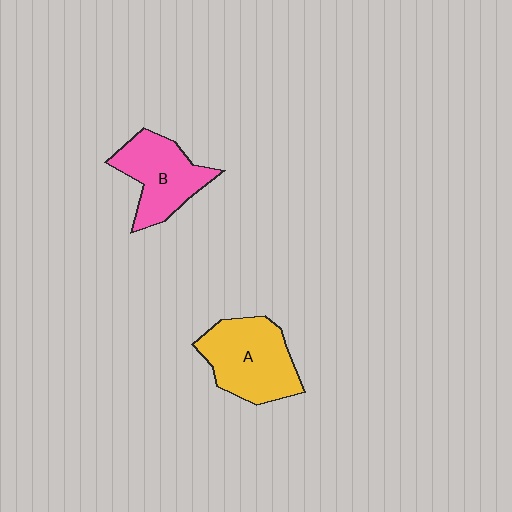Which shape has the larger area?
Shape A (yellow).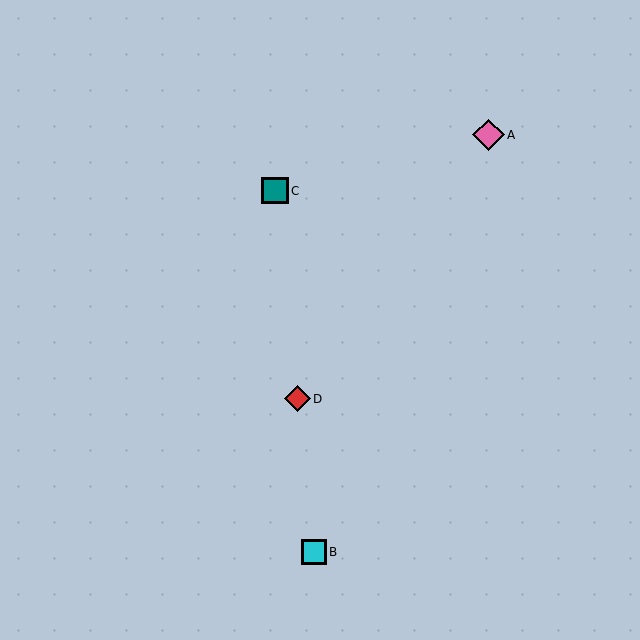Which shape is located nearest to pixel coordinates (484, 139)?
The pink diamond (labeled A) at (488, 135) is nearest to that location.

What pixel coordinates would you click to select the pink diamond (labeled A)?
Click at (488, 135) to select the pink diamond A.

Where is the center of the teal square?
The center of the teal square is at (275, 191).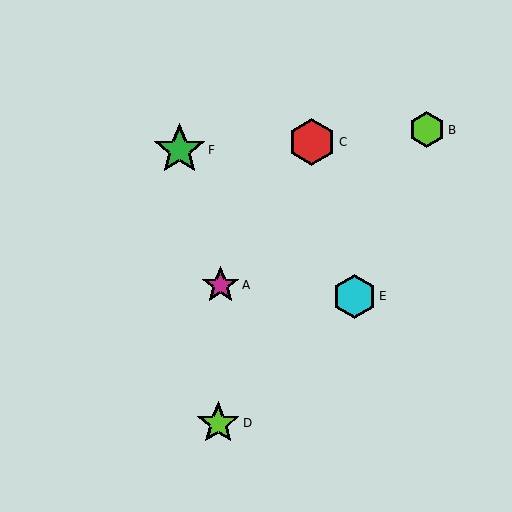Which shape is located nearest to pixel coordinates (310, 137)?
The red hexagon (labeled C) at (312, 142) is nearest to that location.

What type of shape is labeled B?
Shape B is a lime hexagon.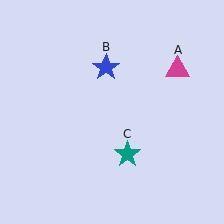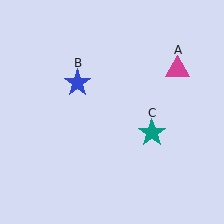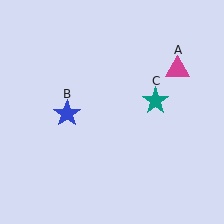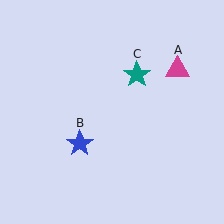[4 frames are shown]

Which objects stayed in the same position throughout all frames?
Magenta triangle (object A) remained stationary.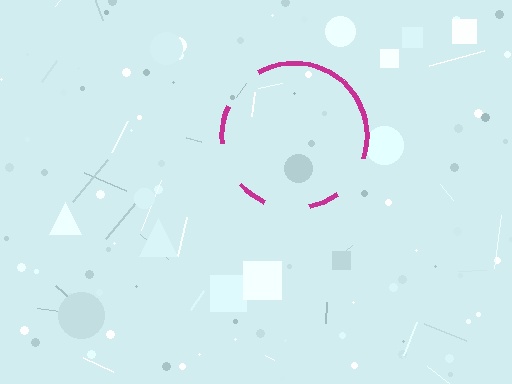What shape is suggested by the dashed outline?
The dashed outline suggests a circle.